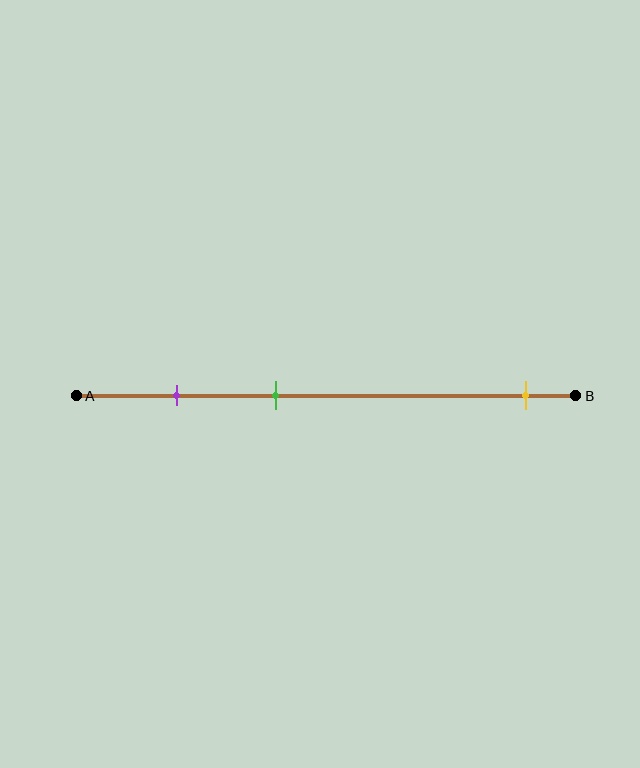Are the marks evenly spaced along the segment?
No, the marks are not evenly spaced.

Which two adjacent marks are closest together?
The purple and green marks are the closest adjacent pair.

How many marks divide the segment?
There are 3 marks dividing the segment.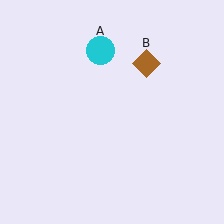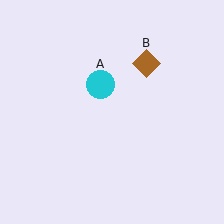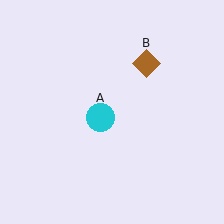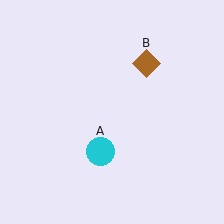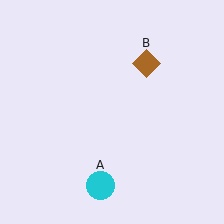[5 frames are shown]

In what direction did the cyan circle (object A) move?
The cyan circle (object A) moved down.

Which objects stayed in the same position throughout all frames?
Brown diamond (object B) remained stationary.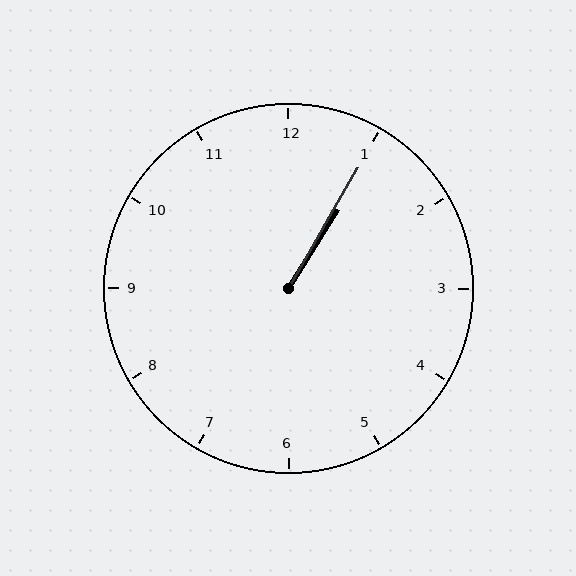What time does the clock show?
1:05.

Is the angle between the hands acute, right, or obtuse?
It is acute.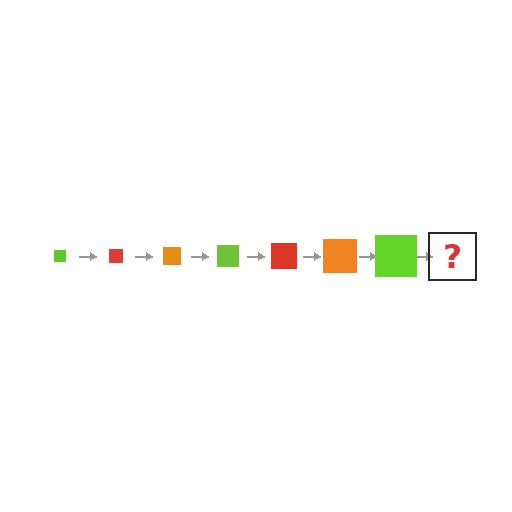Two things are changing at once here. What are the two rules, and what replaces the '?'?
The two rules are that the square grows larger each step and the color cycles through lime, red, and orange. The '?' should be a red square, larger than the previous one.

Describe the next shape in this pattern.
It should be a red square, larger than the previous one.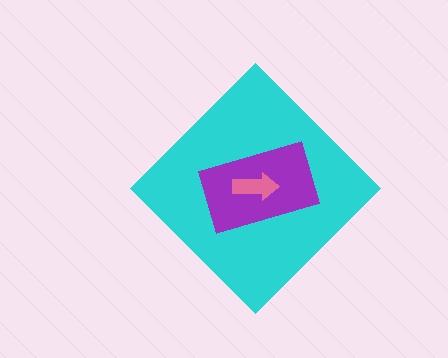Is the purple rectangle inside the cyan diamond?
Yes.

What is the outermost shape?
The cyan diamond.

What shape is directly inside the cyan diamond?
The purple rectangle.